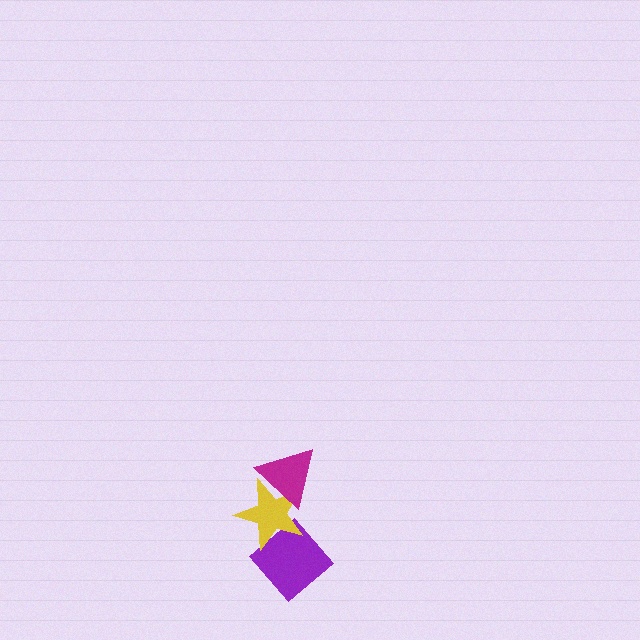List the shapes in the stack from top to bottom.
From top to bottom: the magenta triangle, the yellow star, the purple diamond.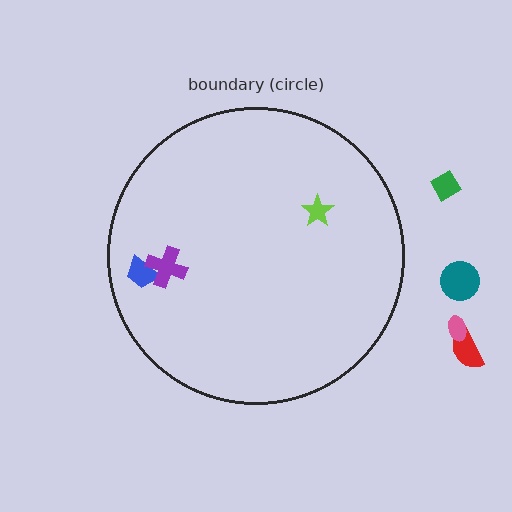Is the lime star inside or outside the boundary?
Inside.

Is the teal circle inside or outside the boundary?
Outside.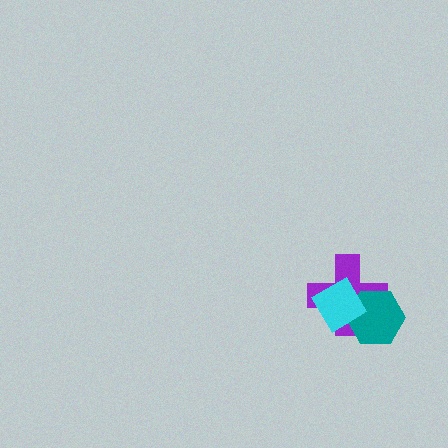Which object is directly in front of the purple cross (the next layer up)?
The teal hexagon is directly in front of the purple cross.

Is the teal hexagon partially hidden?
Yes, it is partially covered by another shape.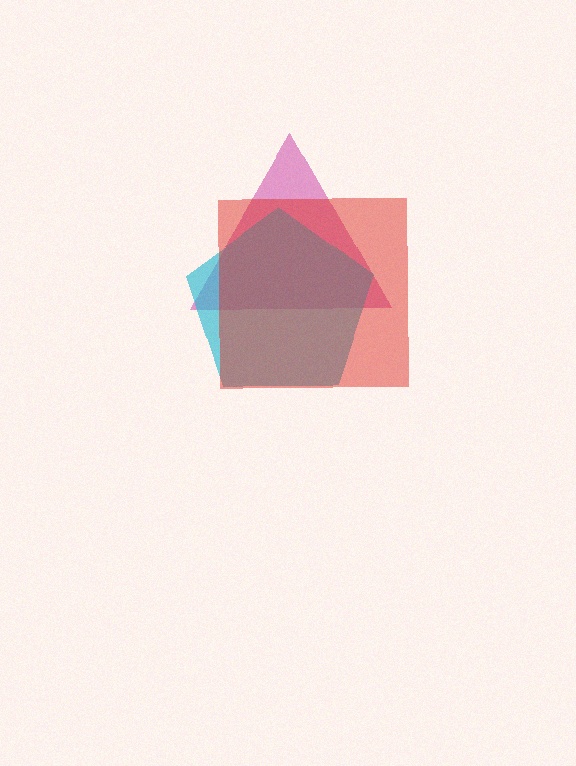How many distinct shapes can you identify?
There are 3 distinct shapes: a magenta triangle, a cyan pentagon, a red square.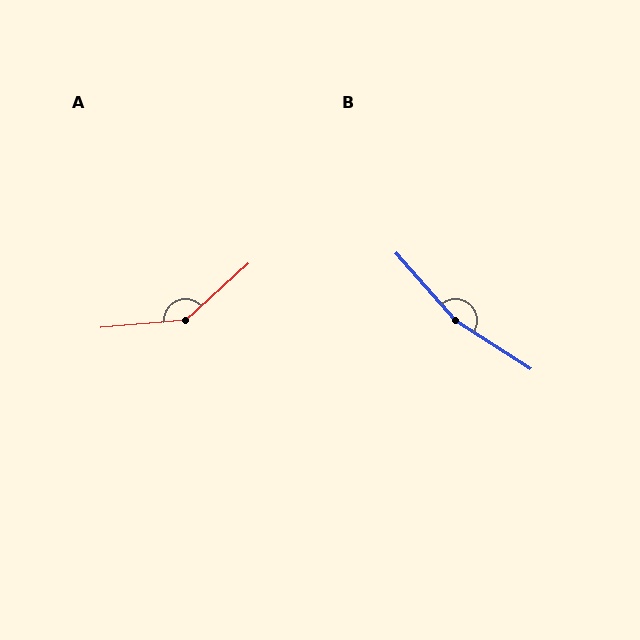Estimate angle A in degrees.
Approximately 143 degrees.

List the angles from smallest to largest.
A (143°), B (164°).